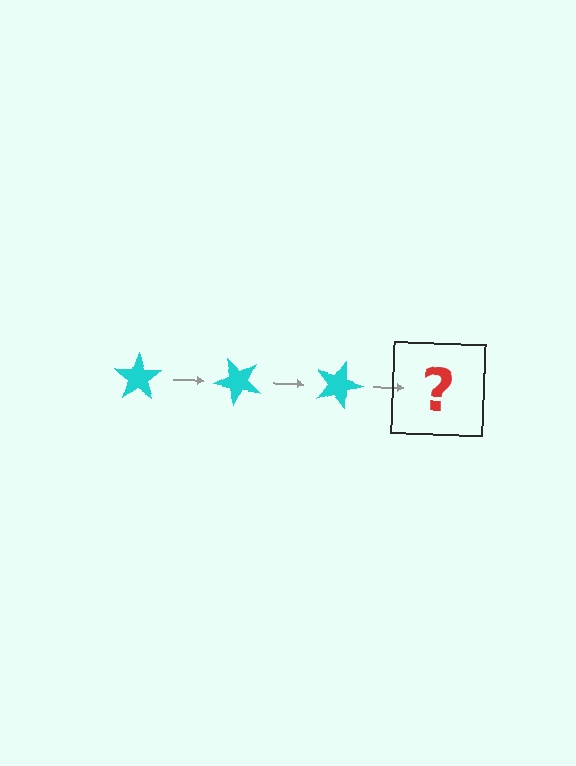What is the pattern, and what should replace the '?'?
The pattern is that the star rotates 45 degrees each step. The '?' should be a cyan star rotated 135 degrees.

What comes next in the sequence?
The next element should be a cyan star rotated 135 degrees.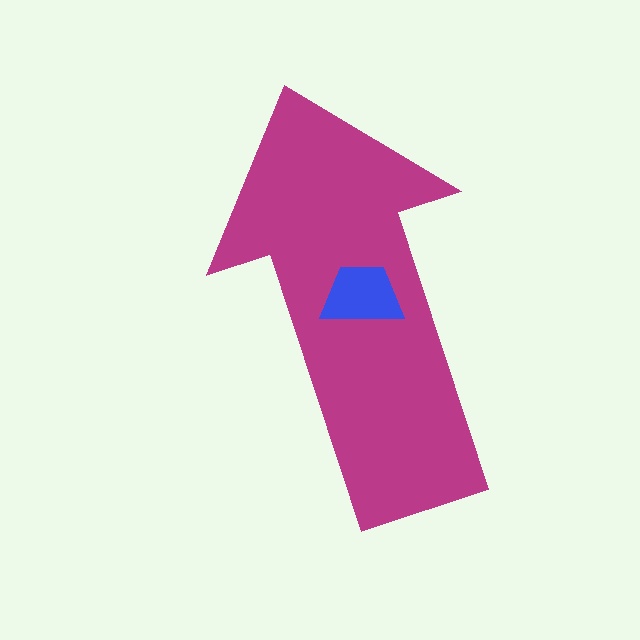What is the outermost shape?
The magenta arrow.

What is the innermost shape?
The blue trapezoid.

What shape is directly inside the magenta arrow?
The blue trapezoid.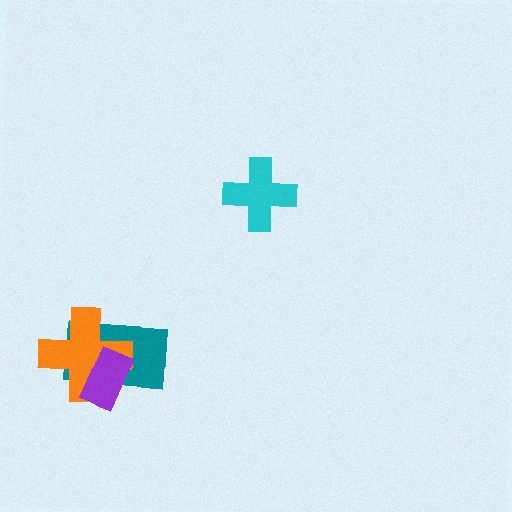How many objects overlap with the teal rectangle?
2 objects overlap with the teal rectangle.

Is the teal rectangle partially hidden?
Yes, it is partially covered by another shape.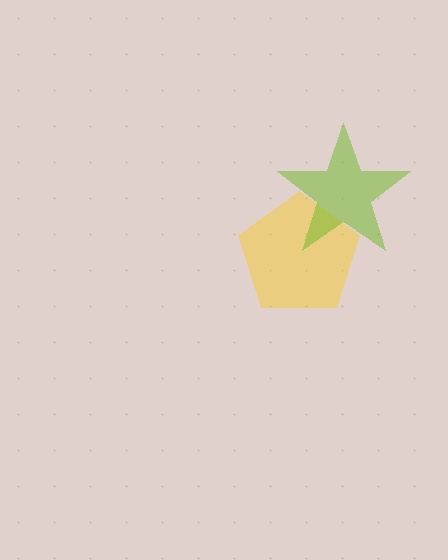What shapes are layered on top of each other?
The layered shapes are: a yellow pentagon, a lime star.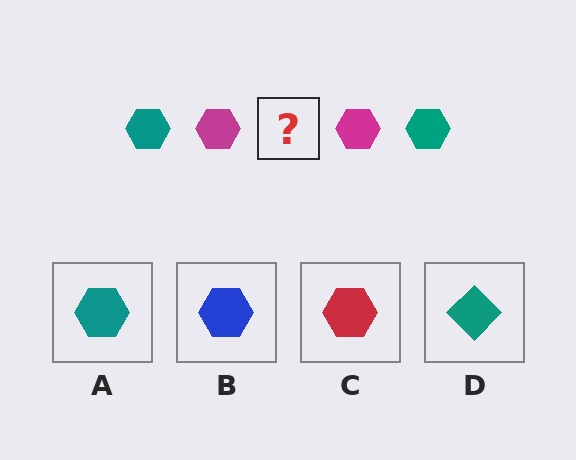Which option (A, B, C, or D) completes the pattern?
A.